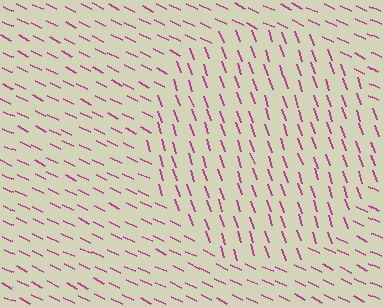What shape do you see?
I see a circle.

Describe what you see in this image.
The image is filled with small magenta line segments. A circle region in the image has lines oriented differently from the surrounding lines, creating a visible texture boundary.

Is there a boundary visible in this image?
Yes, there is a texture boundary formed by a change in line orientation.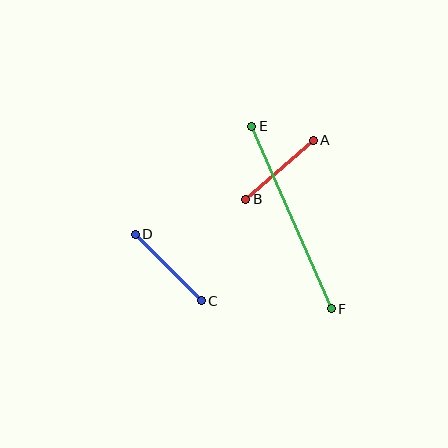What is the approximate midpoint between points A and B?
The midpoint is at approximately (280, 170) pixels.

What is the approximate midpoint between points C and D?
The midpoint is at approximately (168, 268) pixels.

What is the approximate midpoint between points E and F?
The midpoint is at approximately (291, 218) pixels.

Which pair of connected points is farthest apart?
Points E and F are farthest apart.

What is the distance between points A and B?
The distance is approximately 89 pixels.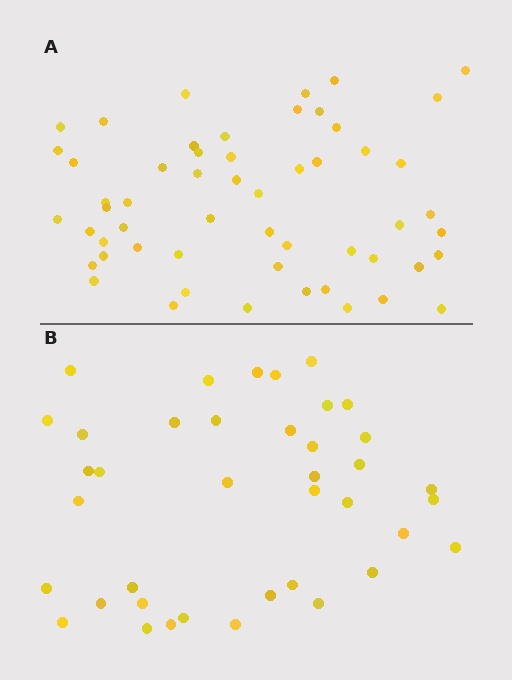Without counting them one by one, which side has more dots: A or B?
Region A (the top region) has more dots.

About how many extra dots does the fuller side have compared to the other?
Region A has approximately 15 more dots than region B.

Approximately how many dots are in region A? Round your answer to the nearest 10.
About 60 dots. (The exact count is 55, which rounds to 60.)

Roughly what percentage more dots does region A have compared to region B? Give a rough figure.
About 40% more.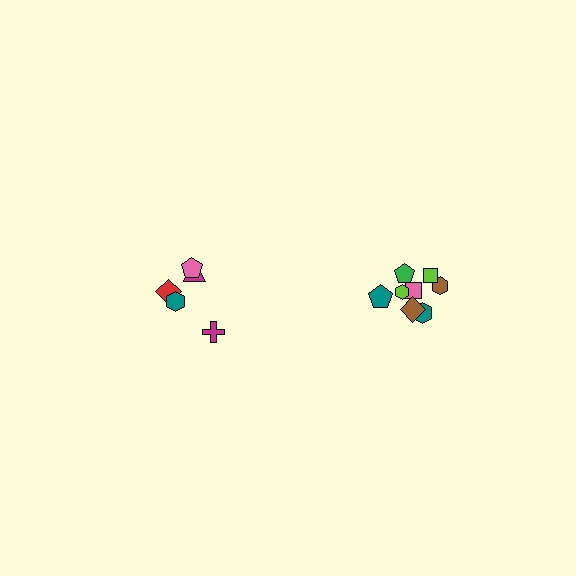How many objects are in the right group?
There are 8 objects.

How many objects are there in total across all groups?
There are 13 objects.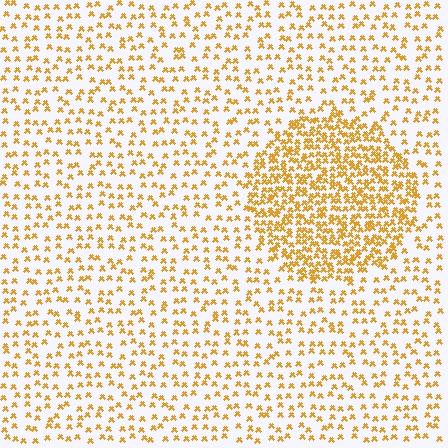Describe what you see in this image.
The image contains small orange elements arranged at two different densities. A circle-shaped region is visible where the elements are more densely packed than the surrounding area.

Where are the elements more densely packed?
The elements are more densely packed inside the circle boundary.